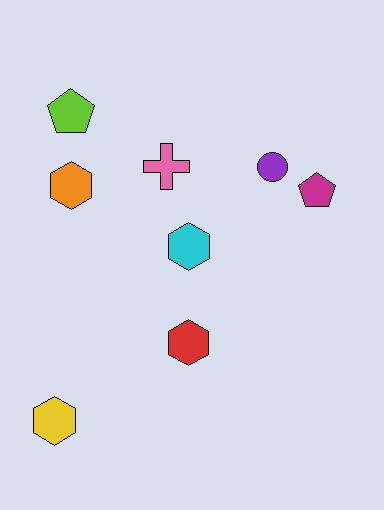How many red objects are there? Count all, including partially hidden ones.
There is 1 red object.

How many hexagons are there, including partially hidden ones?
There are 4 hexagons.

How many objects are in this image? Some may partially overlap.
There are 8 objects.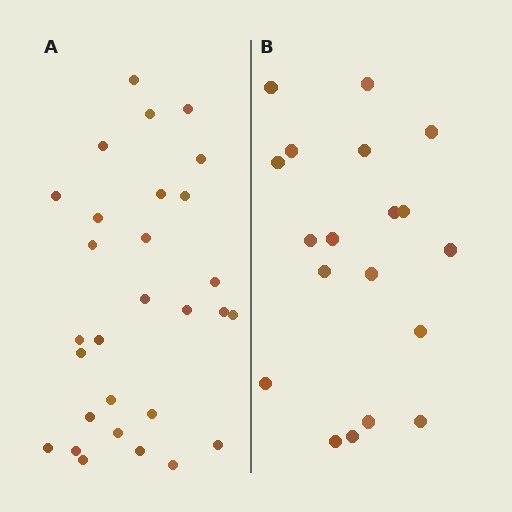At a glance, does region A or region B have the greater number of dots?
Region A (the left region) has more dots.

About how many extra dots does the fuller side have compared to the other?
Region A has roughly 10 or so more dots than region B.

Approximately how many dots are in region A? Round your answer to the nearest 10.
About 30 dots. (The exact count is 29, which rounds to 30.)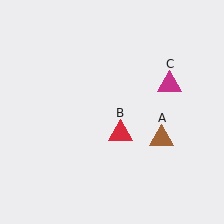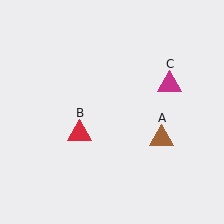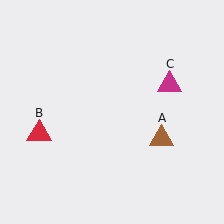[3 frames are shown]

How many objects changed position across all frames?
1 object changed position: red triangle (object B).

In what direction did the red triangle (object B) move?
The red triangle (object B) moved left.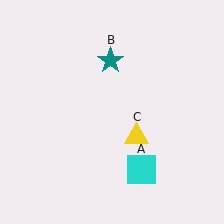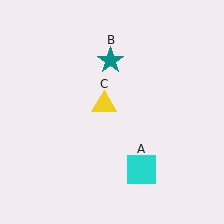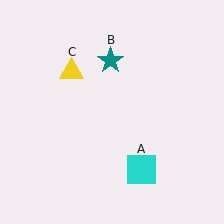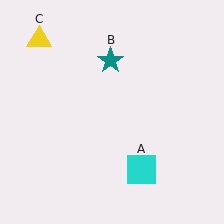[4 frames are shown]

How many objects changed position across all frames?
1 object changed position: yellow triangle (object C).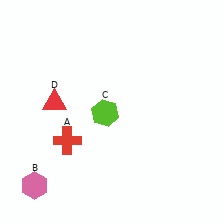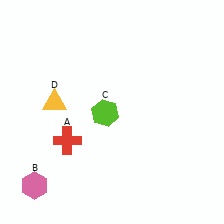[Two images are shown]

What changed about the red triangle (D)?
In Image 1, D is red. In Image 2, it changed to yellow.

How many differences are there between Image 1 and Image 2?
There is 1 difference between the two images.